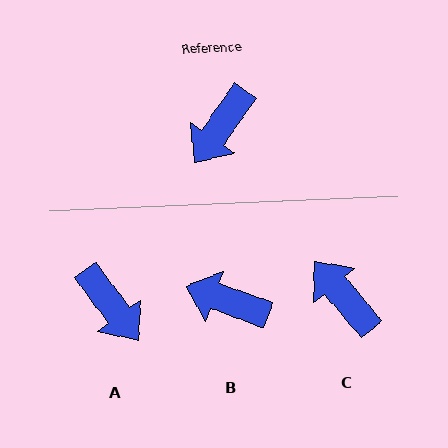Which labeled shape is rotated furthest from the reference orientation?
C, about 105 degrees away.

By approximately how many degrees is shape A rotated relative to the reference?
Approximately 72 degrees counter-clockwise.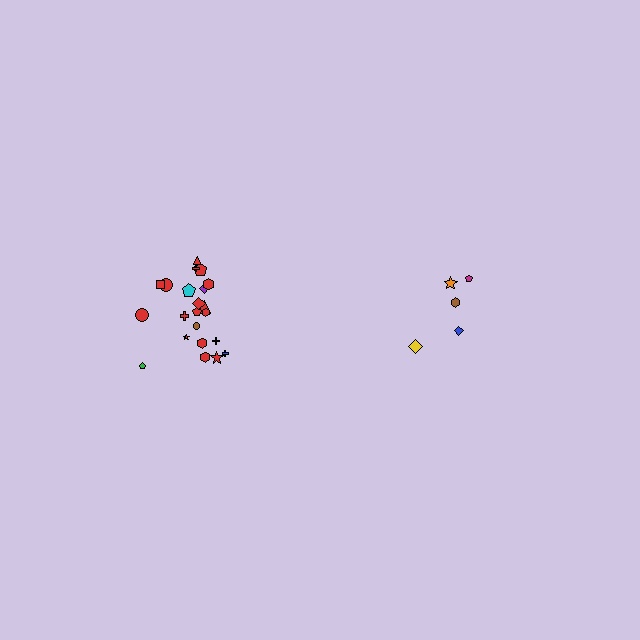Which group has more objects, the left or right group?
The left group.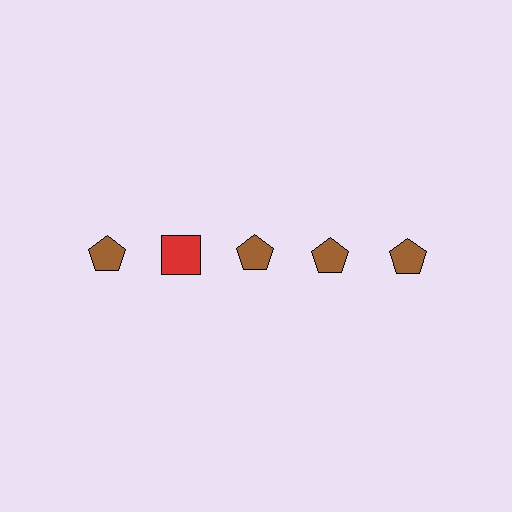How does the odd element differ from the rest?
It differs in both color (red instead of brown) and shape (square instead of pentagon).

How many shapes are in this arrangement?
There are 5 shapes arranged in a grid pattern.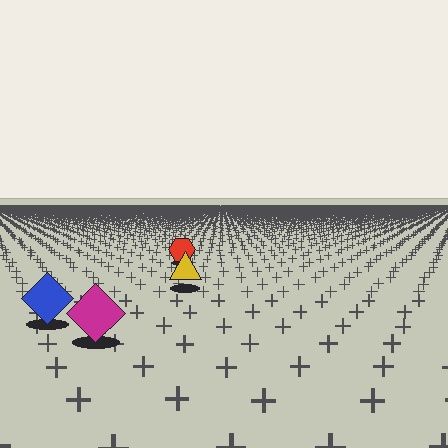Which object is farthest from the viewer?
The red hexagon is farthest from the viewer. It appears smaller and the ground texture around it is denser.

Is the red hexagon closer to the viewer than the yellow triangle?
No. The yellow triangle is closer — you can tell from the texture gradient: the ground texture is coarser near it.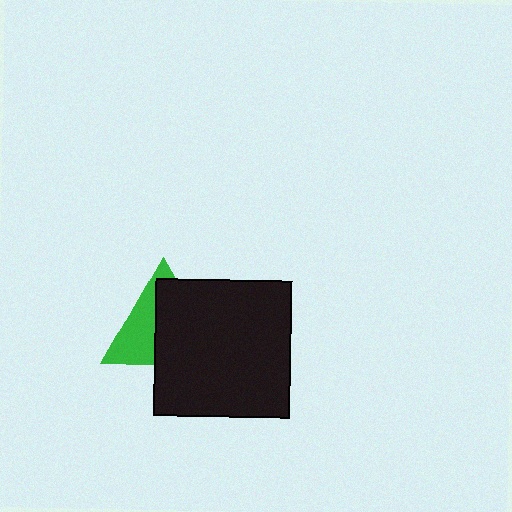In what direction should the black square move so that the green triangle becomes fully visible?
The black square should move right. That is the shortest direction to clear the overlap and leave the green triangle fully visible.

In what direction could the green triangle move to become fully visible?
The green triangle could move left. That would shift it out from behind the black square entirely.